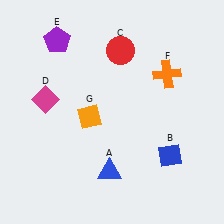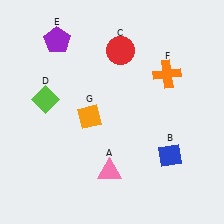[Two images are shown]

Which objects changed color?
A changed from blue to pink. D changed from magenta to lime.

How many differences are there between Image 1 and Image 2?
There are 2 differences between the two images.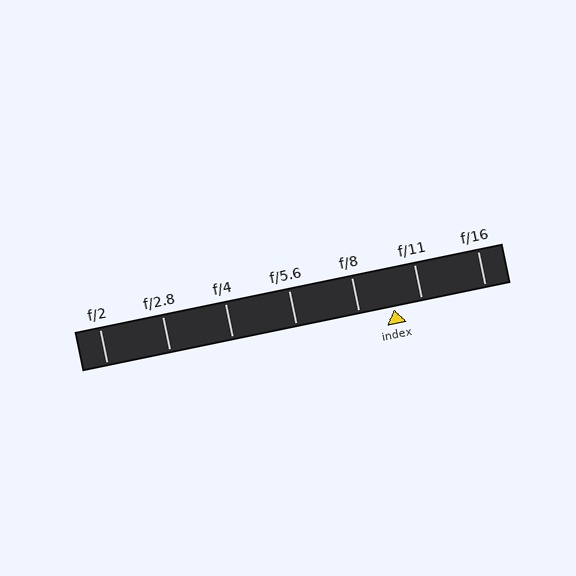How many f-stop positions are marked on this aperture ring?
There are 7 f-stop positions marked.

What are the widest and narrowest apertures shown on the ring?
The widest aperture shown is f/2 and the narrowest is f/16.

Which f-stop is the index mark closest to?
The index mark is closest to f/11.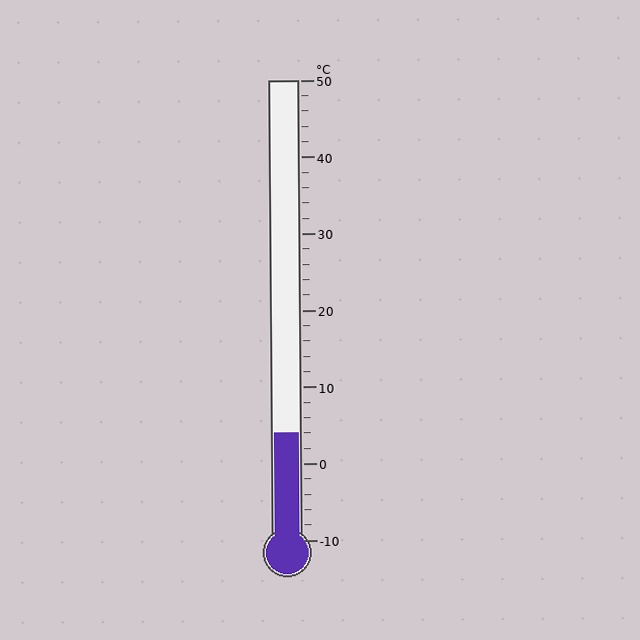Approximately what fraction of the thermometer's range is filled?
The thermometer is filled to approximately 25% of its range.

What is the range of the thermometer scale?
The thermometer scale ranges from -10°C to 50°C.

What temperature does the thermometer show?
The thermometer shows approximately 4°C.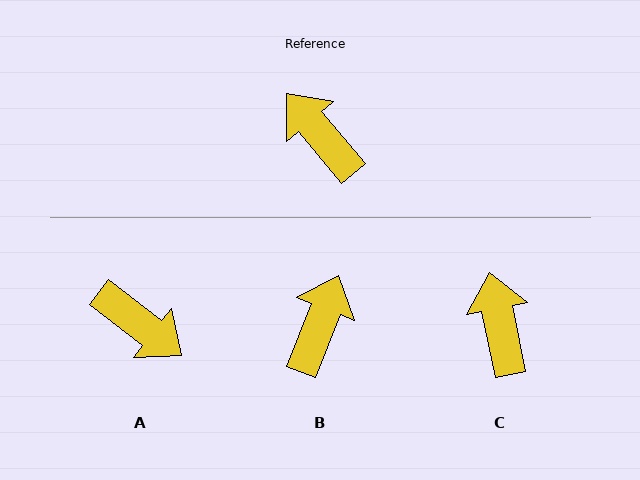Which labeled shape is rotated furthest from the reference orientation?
A, about 168 degrees away.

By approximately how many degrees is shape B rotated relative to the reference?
Approximately 61 degrees clockwise.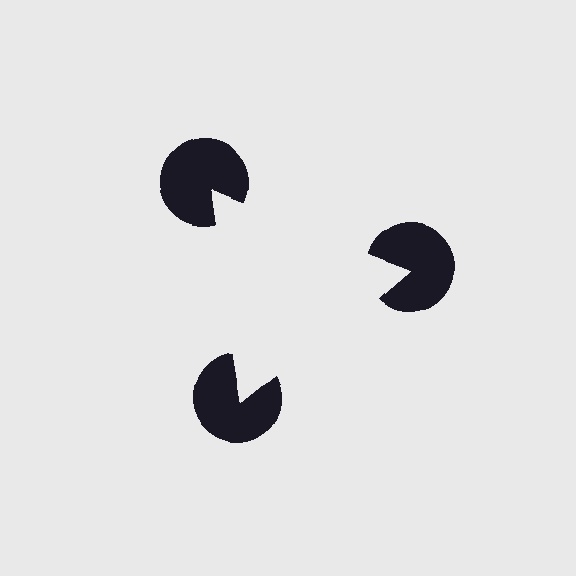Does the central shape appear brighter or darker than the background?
It typically appears slightly brighter than the background, even though no actual brightness change is drawn.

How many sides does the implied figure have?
3 sides.